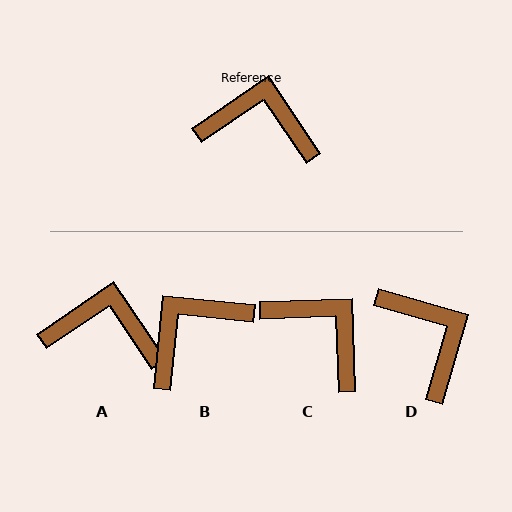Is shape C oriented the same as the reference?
No, it is off by about 32 degrees.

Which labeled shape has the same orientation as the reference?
A.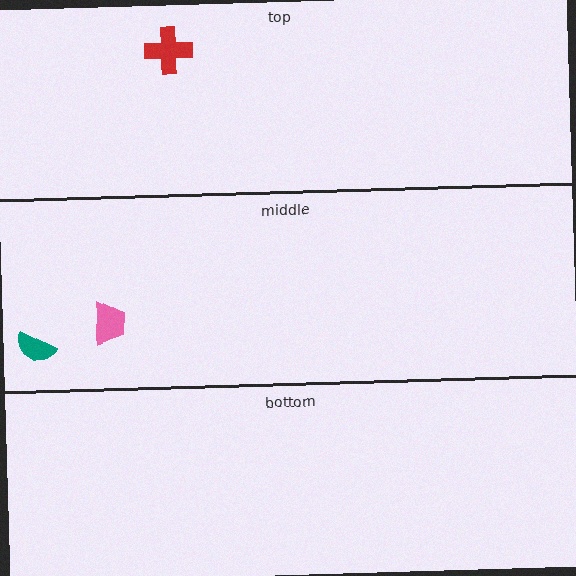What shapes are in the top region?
The red cross.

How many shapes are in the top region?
1.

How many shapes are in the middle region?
2.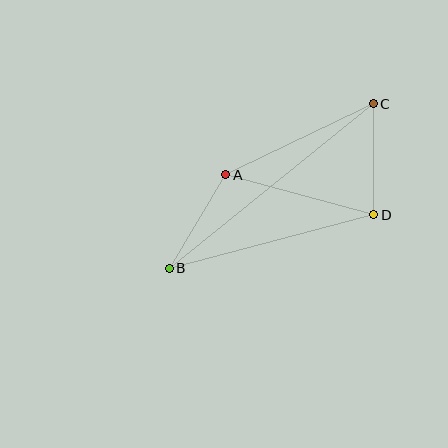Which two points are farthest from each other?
Points B and C are farthest from each other.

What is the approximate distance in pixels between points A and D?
The distance between A and D is approximately 153 pixels.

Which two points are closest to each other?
Points A and B are closest to each other.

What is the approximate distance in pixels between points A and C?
The distance between A and C is approximately 164 pixels.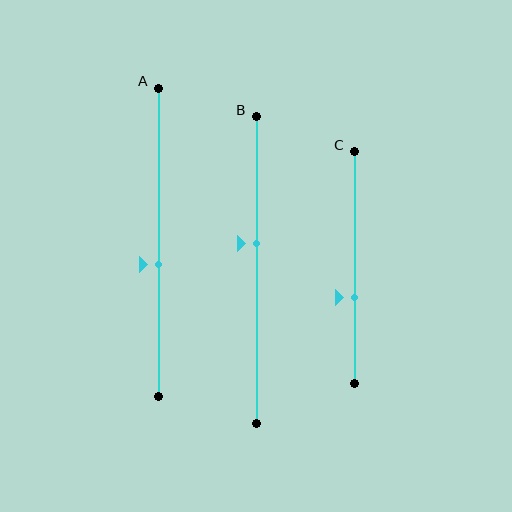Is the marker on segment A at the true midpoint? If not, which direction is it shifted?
No, the marker on segment A is shifted downward by about 7% of the segment length.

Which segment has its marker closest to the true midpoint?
Segment A has its marker closest to the true midpoint.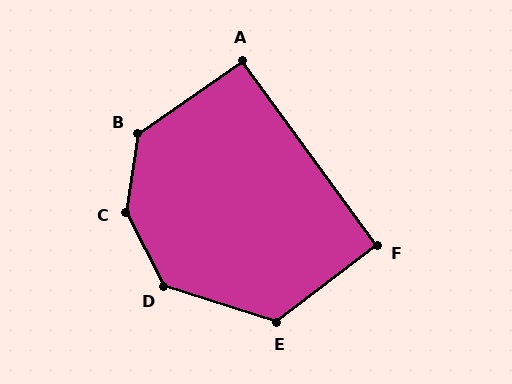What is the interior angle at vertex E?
Approximately 125 degrees (obtuse).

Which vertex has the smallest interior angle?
A, at approximately 91 degrees.